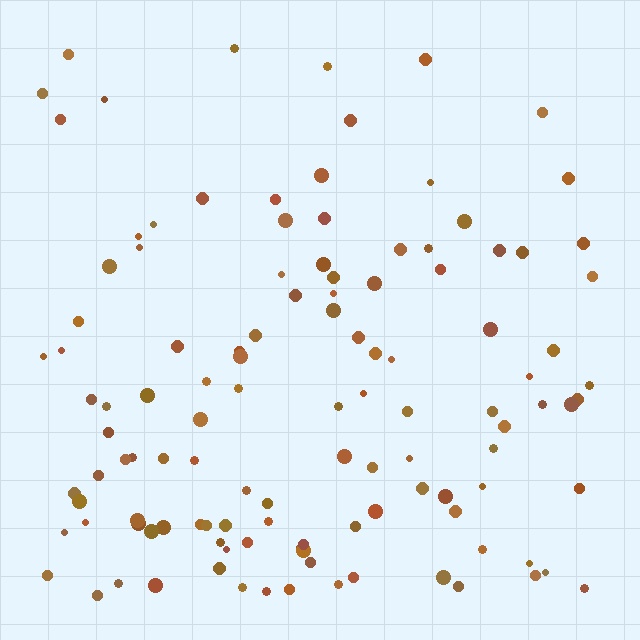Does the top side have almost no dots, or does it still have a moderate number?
Still a moderate number, just noticeably fewer than the bottom.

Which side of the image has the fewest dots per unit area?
The top.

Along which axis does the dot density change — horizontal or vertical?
Vertical.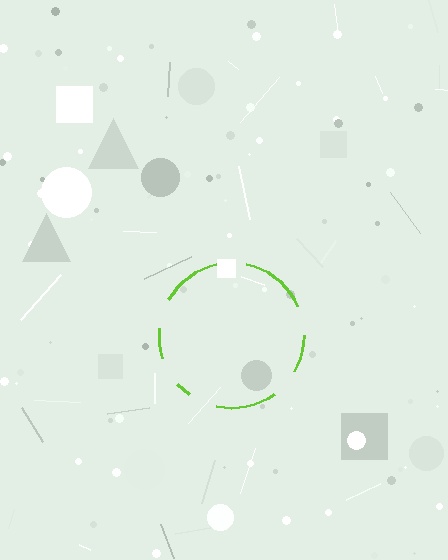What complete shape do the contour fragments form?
The contour fragments form a circle.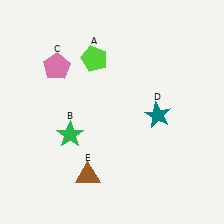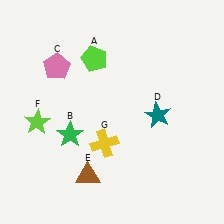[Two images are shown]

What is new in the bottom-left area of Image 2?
A lime star (F) was added in the bottom-left area of Image 2.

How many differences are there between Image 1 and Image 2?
There are 2 differences between the two images.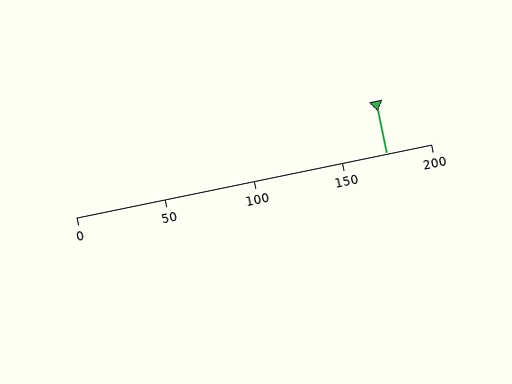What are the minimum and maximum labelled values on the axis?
The axis runs from 0 to 200.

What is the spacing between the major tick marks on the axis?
The major ticks are spaced 50 apart.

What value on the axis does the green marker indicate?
The marker indicates approximately 175.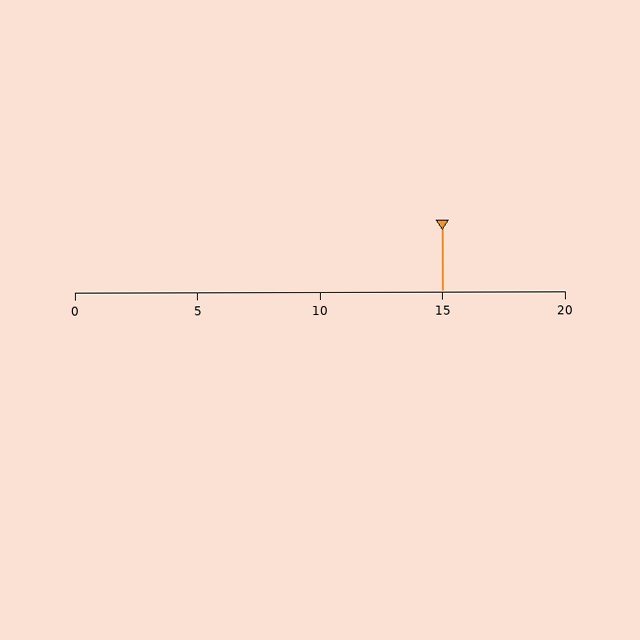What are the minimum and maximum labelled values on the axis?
The axis runs from 0 to 20.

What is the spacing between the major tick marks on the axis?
The major ticks are spaced 5 apart.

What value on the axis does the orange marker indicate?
The marker indicates approximately 15.